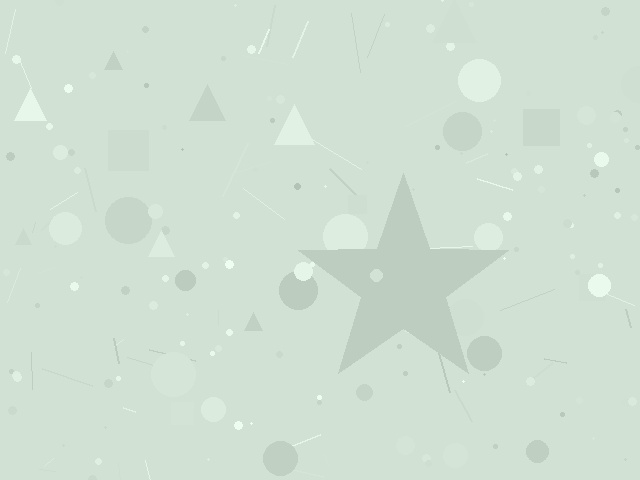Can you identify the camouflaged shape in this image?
The camouflaged shape is a star.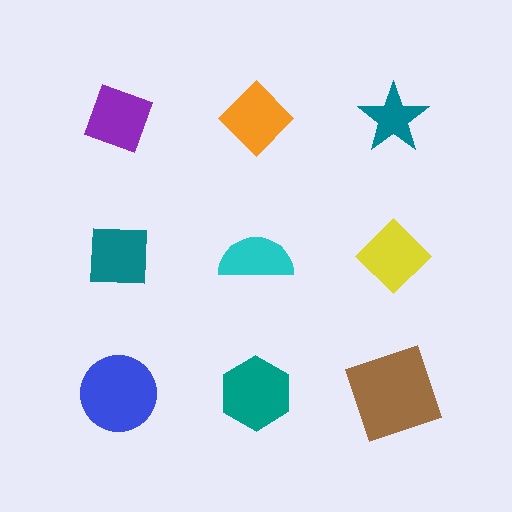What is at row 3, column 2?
A teal hexagon.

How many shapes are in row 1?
3 shapes.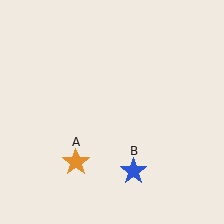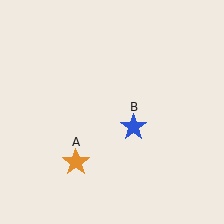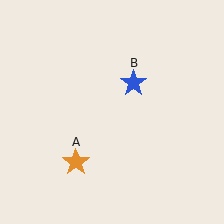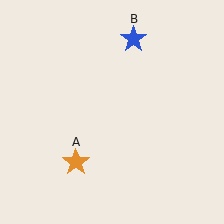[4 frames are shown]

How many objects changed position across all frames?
1 object changed position: blue star (object B).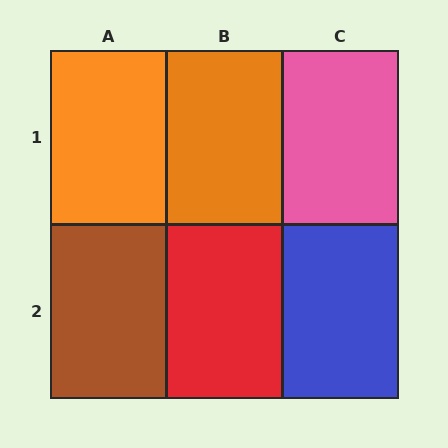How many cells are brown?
1 cell is brown.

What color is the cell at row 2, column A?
Brown.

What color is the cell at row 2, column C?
Blue.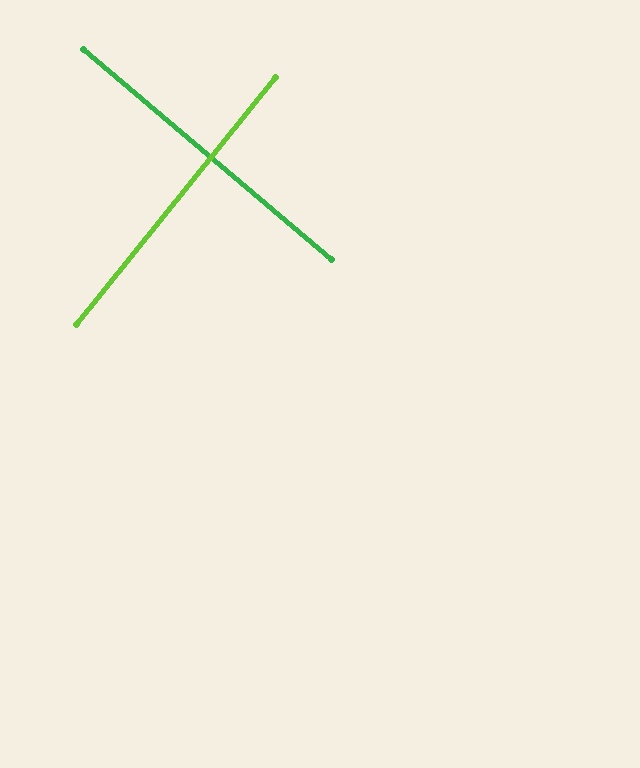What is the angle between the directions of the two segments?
Approximately 89 degrees.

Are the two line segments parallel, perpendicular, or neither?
Perpendicular — they meet at approximately 89°.